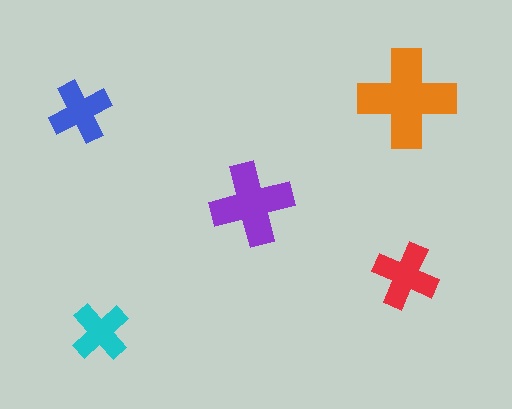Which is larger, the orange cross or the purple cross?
The orange one.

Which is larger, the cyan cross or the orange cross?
The orange one.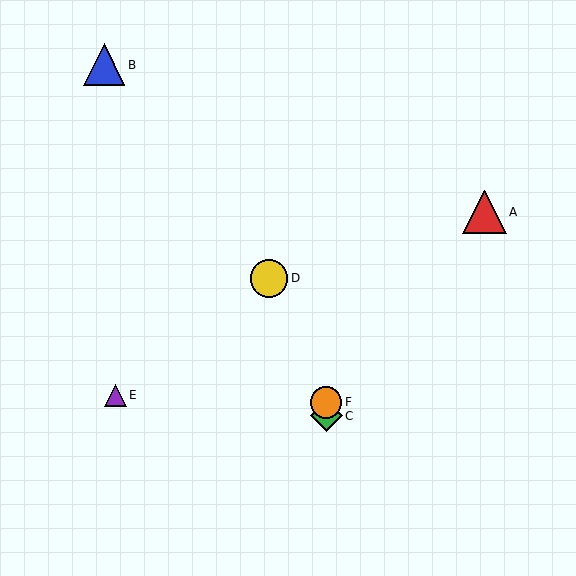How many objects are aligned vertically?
2 objects (C, F) are aligned vertically.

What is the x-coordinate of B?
Object B is at x≈104.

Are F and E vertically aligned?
No, F is at x≈326 and E is at x≈115.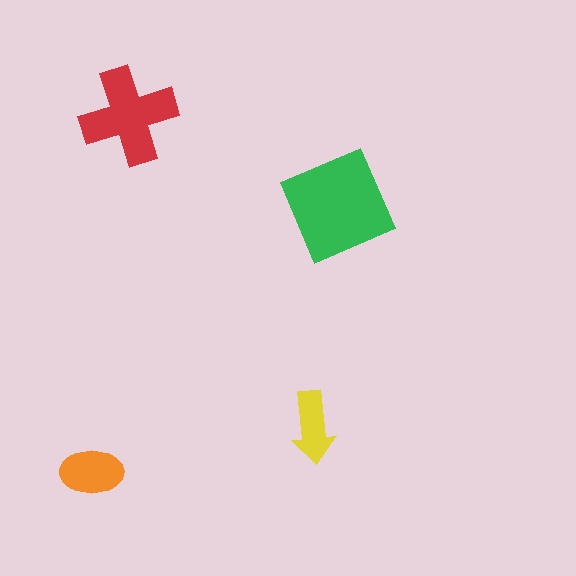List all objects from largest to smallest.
The green diamond, the red cross, the orange ellipse, the yellow arrow.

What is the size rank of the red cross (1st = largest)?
2nd.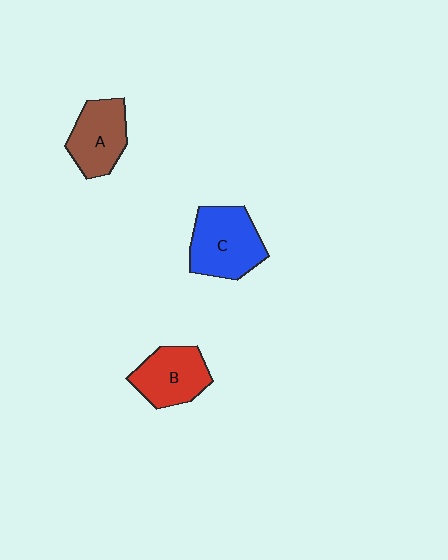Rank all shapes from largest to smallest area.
From largest to smallest: C (blue), A (brown), B (red).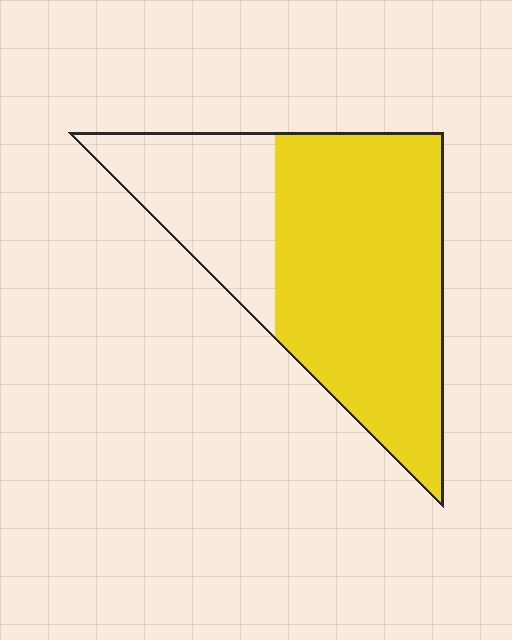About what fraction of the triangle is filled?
About two thirds (2/3).